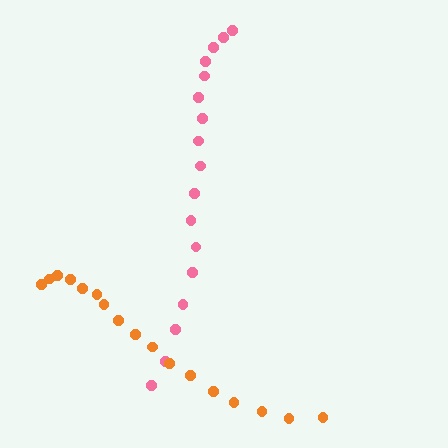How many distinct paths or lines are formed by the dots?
There are 2 distinct paths.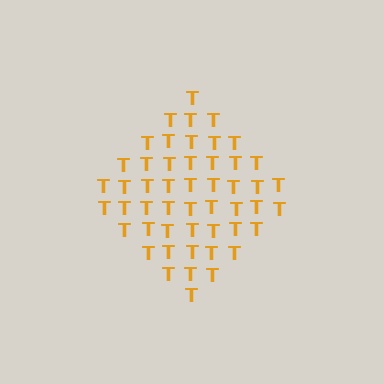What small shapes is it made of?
It is made of small letter T's.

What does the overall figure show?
The overall figure shows a diamond.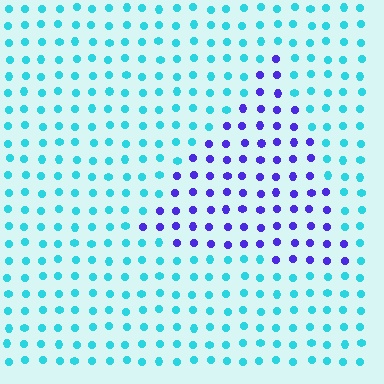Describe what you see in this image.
The image is filled with small cyan elements in a uniform arrangement. A triangle-shaped region is visible where the elements are tinted to a slightly different hue, forming a subtle color boundary.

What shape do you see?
I see a triangle.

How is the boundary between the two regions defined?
The boundary is defined purely by a slight shift in hue (about 68 degrees). Spacing, size, and orientation are identical on both sides.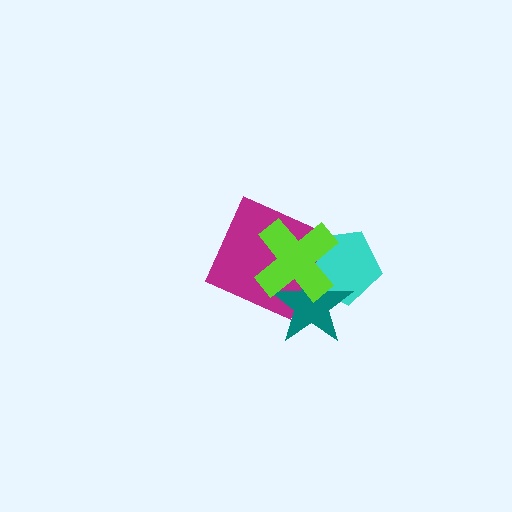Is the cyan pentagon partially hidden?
Yes, it is partially covered by another shape.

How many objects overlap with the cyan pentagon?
3 objects overlap with the cyan pentagon.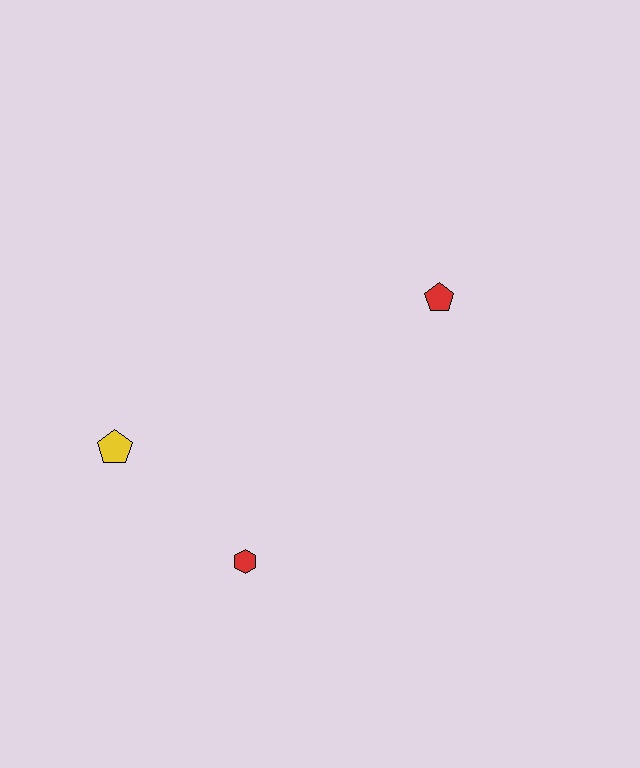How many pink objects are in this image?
There are no pink objects.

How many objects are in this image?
There are 3 objects.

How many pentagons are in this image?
There are 2 pentagons.